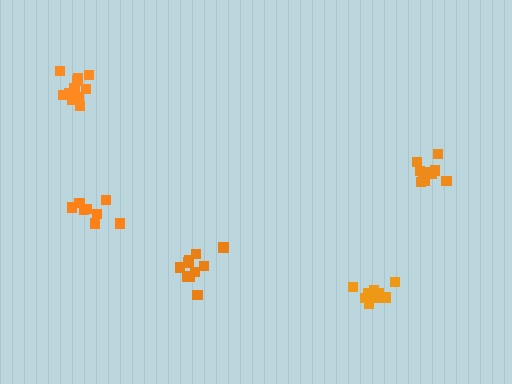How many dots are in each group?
Group 1: 8 dots, Group 2: 11 dots, Group 3: 11 dots, Group 4: 10 dots, Group 5: 12 dots (52 total).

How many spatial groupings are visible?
There are 5 spatial groupings.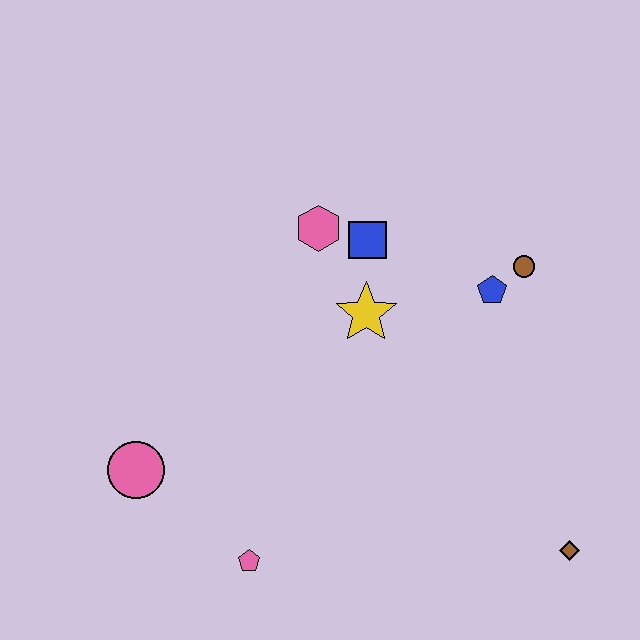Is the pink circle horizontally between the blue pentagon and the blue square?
No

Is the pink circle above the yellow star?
No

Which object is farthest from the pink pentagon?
The brown circle is farthest from the pink pentagon.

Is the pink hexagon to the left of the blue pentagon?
Yes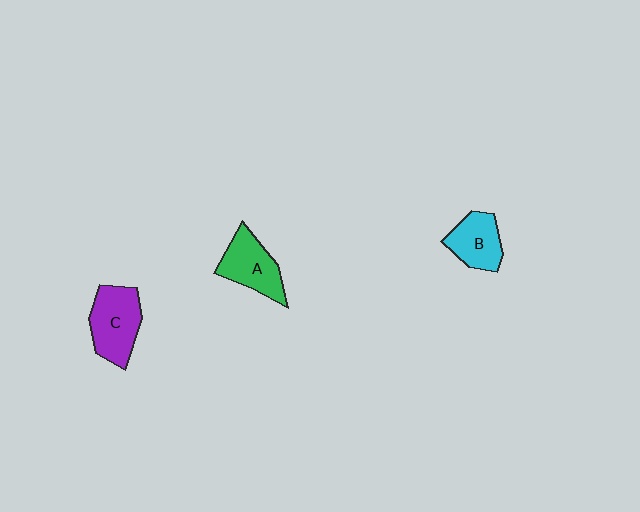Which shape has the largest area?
Shape C (purple).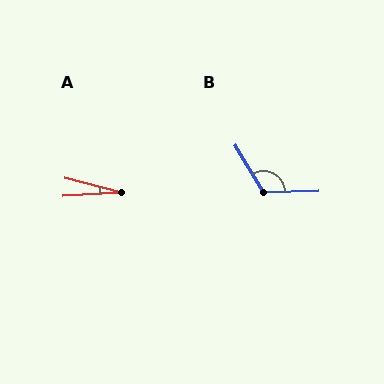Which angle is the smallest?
A, at approximately 18 degrees.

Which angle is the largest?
B, at approximately 119 degrees.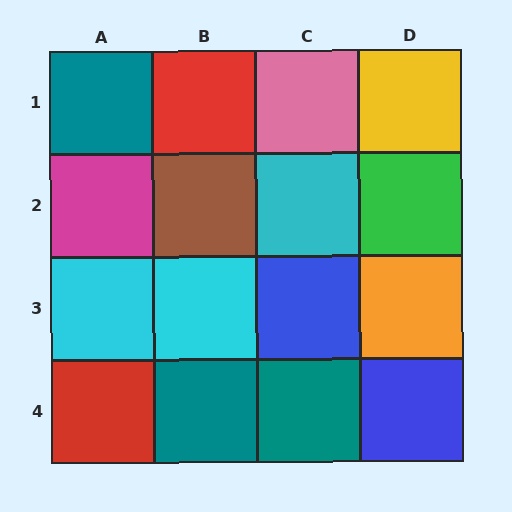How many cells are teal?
3 cells are teal.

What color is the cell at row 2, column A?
Magenta.